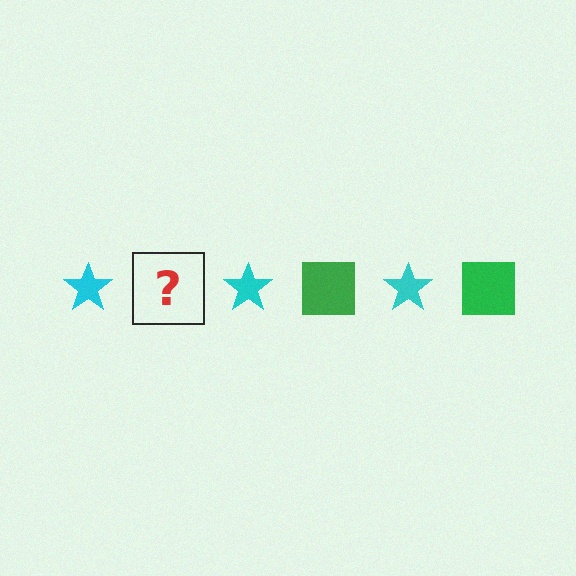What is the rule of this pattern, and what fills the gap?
The rule is that the pattern alternates between cyan star and green square. The gap should be filled with a green square.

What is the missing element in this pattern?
The missing element is a green square.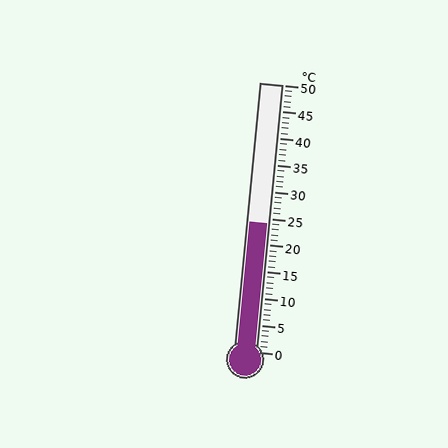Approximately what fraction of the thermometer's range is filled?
The thermometer is filled to approximately 50% of its range.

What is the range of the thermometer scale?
The thermometer scale ranges from 0°C to 50°C.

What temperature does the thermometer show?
The thermometer shows approximately 24°C.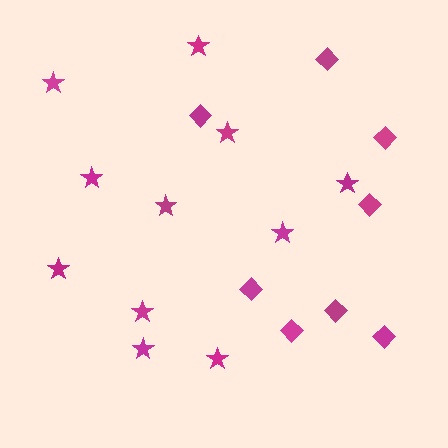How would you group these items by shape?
There are 2 groups: one group of diamonds (8) and one group of stars (11).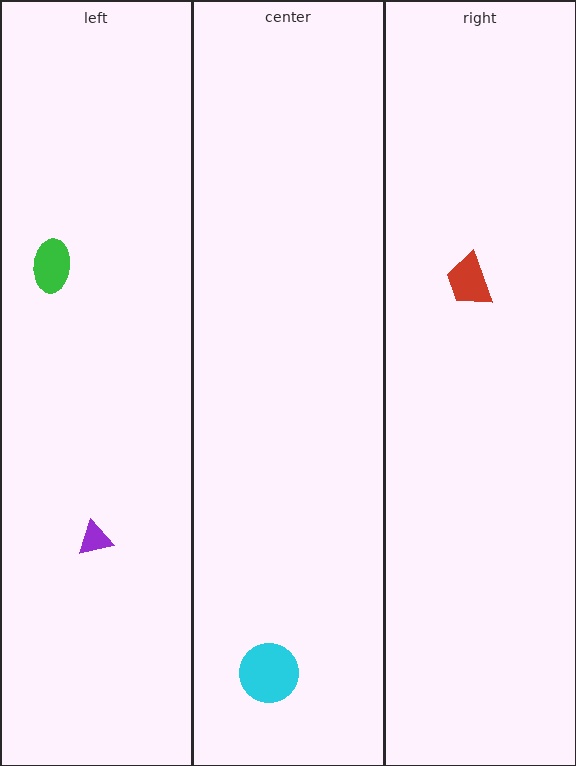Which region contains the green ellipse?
The left region.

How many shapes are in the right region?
1.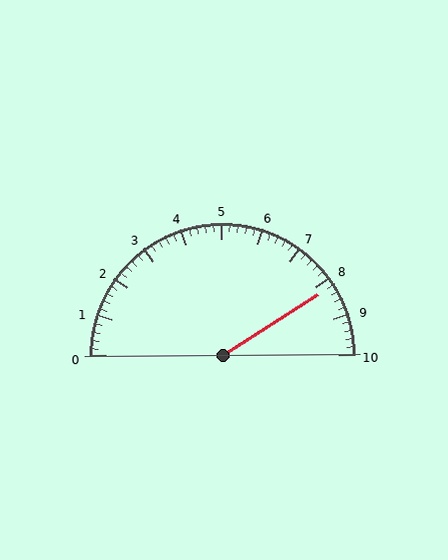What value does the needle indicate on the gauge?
The needle indicates approximately 8.2.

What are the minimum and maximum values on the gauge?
The gauge ranges from 0 to 10.